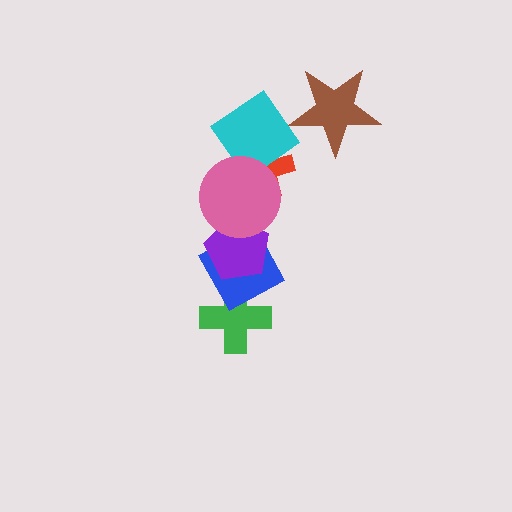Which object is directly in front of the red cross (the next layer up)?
The cyan diamond is directly in front of the red cross.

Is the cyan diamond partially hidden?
Yes, it is partially covered by another shape.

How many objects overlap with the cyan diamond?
2 objects overlap with the cyan diamond.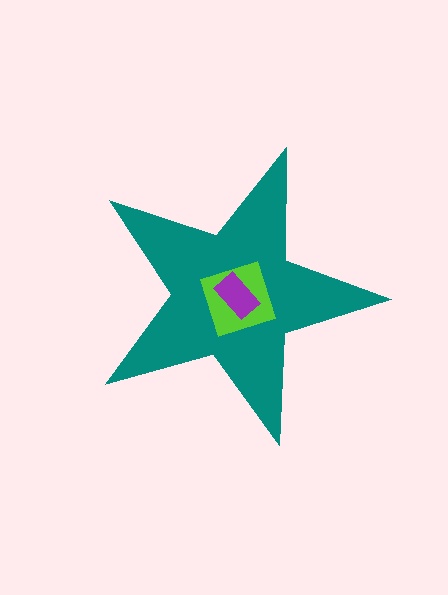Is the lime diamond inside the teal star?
Yes.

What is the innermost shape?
The purple rectangle.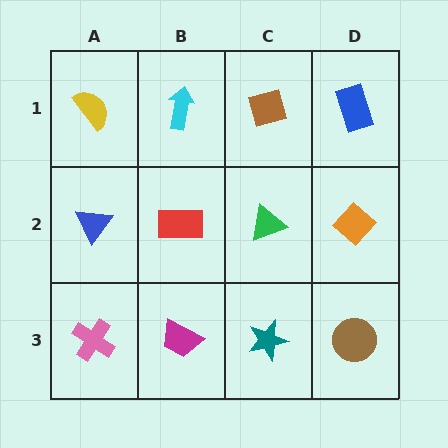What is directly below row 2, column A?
A pink cross.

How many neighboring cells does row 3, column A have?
2.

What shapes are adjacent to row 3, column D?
An orange diamond (row 2, column D), a teal star (row 3, column C).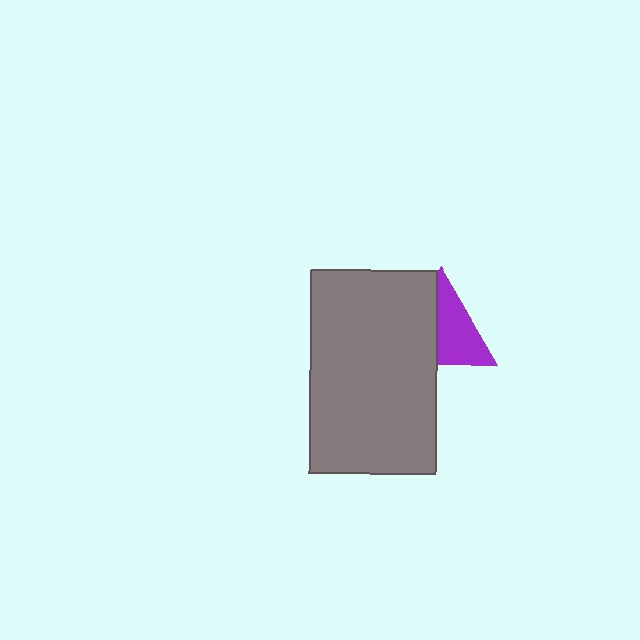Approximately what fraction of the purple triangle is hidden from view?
Roughly 45% of the purple triangle is hidden behind the gray rectangle.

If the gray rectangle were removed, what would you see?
You would see the complete purple triangle.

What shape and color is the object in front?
The object in front is a gray rectangle.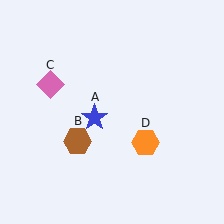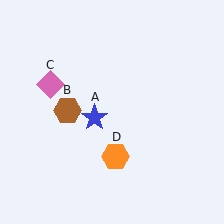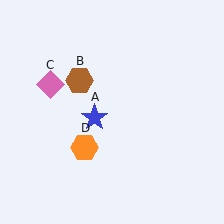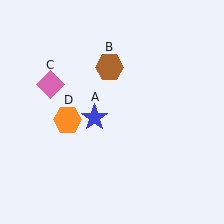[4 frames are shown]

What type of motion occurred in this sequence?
The brown hexagon (object B), orange hexagon (object D) rotated clockwise around the center of the scene.